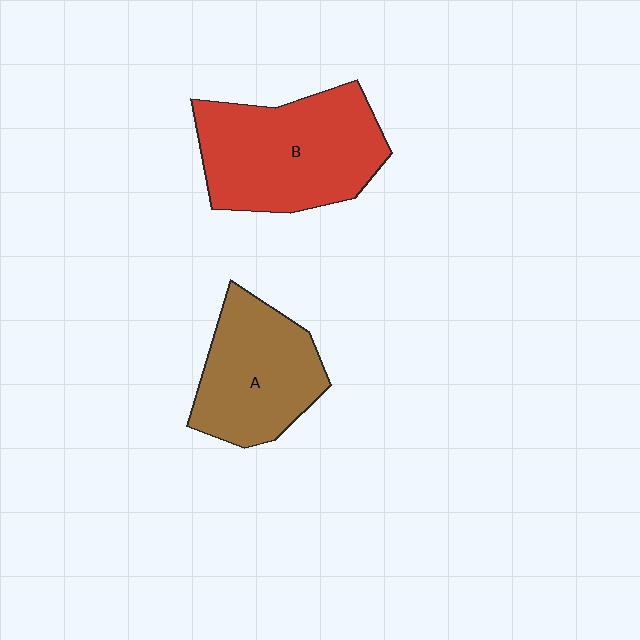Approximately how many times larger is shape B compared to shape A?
Approximately 1.3 times.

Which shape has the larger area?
Shape B (red).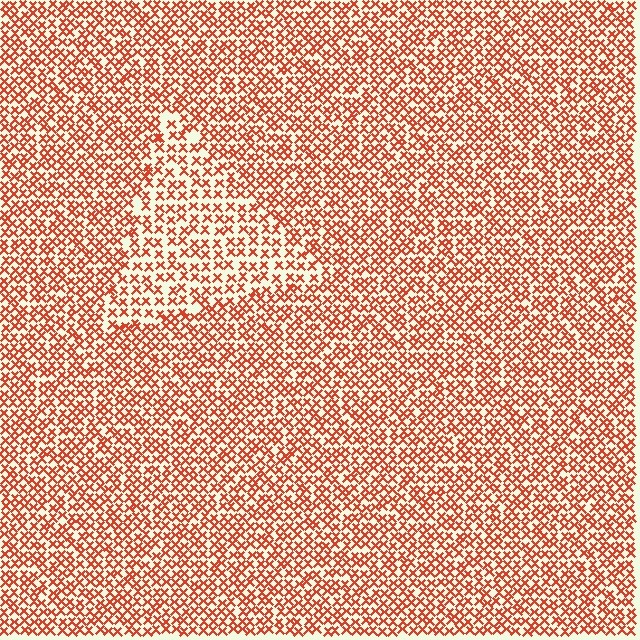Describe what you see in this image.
The image contains small red elements arranged at two different densities. A triangle-shaped region is visible where the elements are less densely packed than the surrounding area.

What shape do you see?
I see a triangle.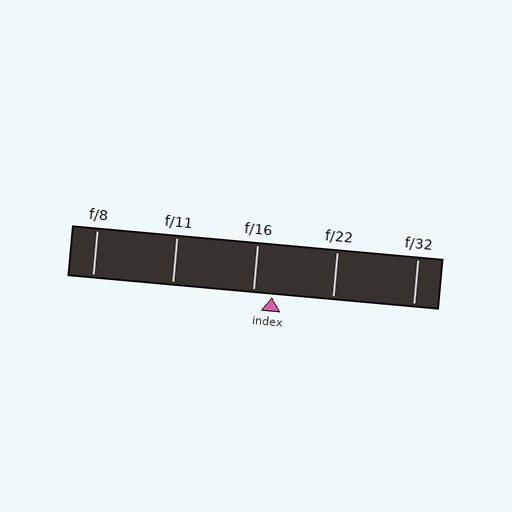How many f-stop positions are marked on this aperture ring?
There are 5 f-stop positions marked.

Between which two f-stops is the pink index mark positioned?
The index mark is between f/16 and f/22.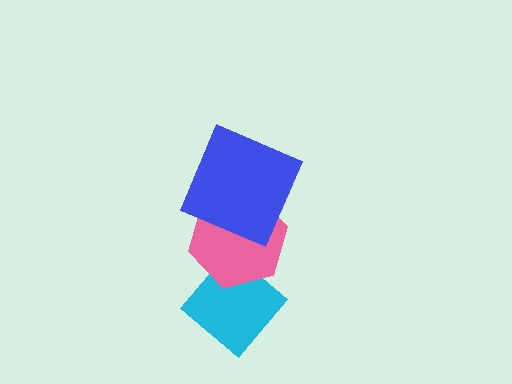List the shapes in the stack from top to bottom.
From top to bottom: the blue square, the pink hexagon, the cyan diamond.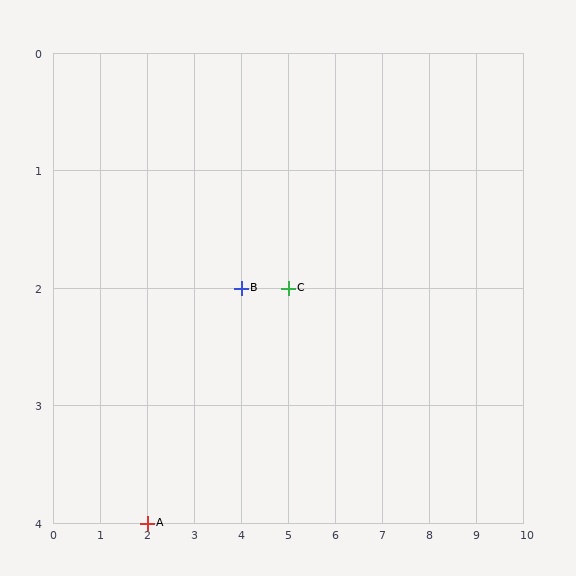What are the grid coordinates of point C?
Point C is at grid coordinates (5, 2).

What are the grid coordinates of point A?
Point A is at grid coordinates (2, 4).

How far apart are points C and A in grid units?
Points C and A are 3 columns and 2 rows apart (about 3.6 grid units diagonally).